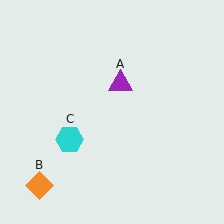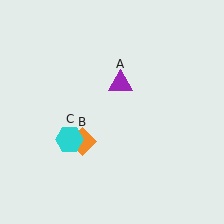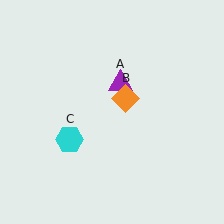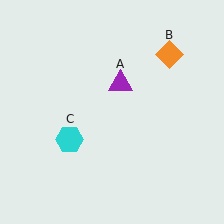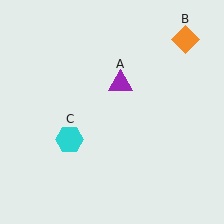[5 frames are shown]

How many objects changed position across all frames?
1 object changed position: orange diamond (object B).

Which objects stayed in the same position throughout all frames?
Purple triangle (object A) and cyan hexagon (object C) remained stationary.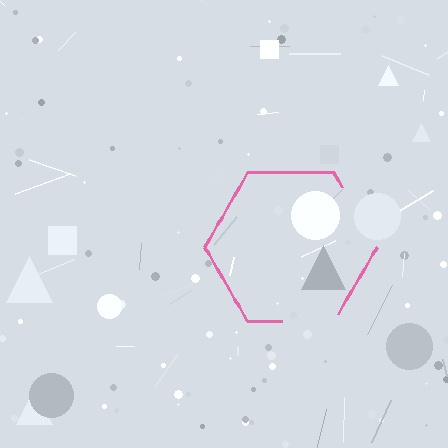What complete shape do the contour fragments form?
The contour fragments form a hexagon.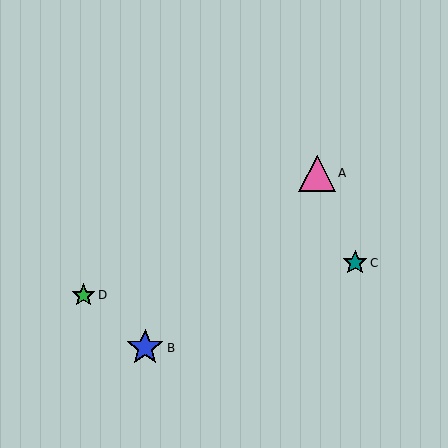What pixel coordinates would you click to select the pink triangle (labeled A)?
Click at (317, 173) to select the pink triangle A.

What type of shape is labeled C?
Shape C is a teal star.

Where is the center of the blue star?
The center of the blue star is at (145, 348).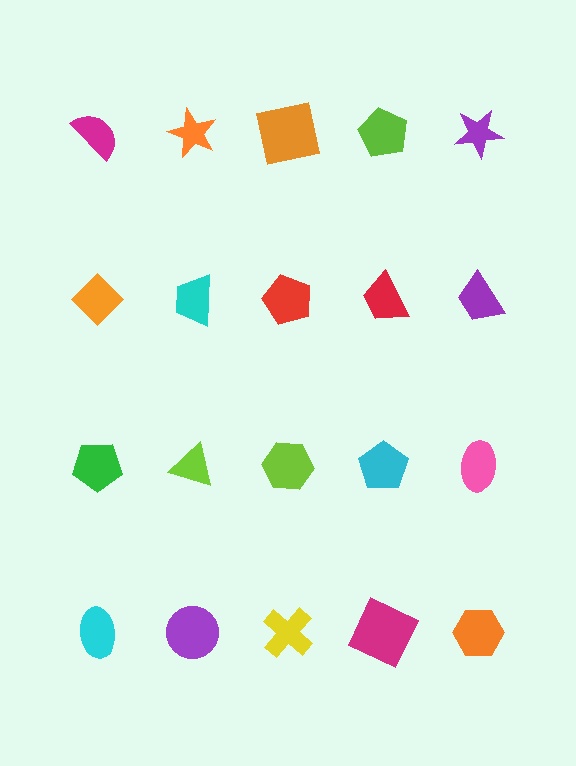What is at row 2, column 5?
A purple trapezoid.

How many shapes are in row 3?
5 shapes.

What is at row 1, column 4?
A lime pentagon.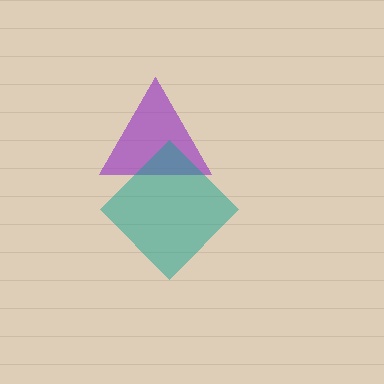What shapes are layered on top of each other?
The layered shapes are: a purple triangle, a teal diamond.